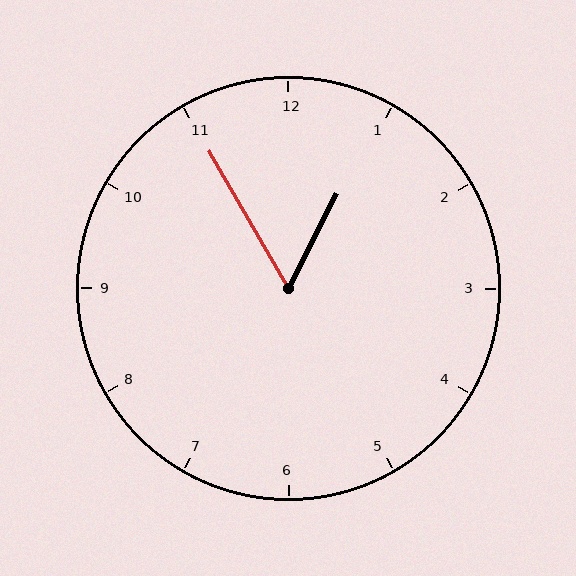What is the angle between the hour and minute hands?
Approximately 58 degrees.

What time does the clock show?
12:55.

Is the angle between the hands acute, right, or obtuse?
It is acute.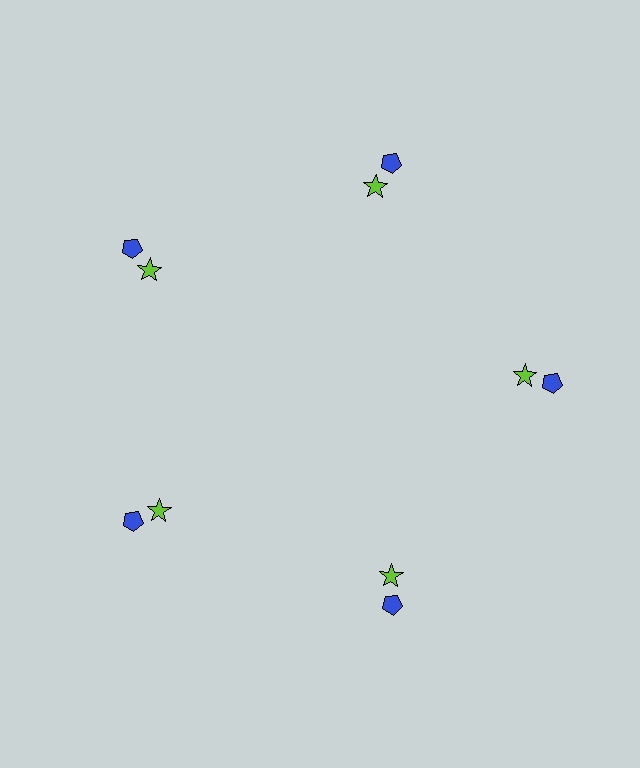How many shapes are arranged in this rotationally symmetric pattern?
There are 10 shapes, arranged in 5 groups of 2.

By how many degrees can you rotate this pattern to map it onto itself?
The pattern maps onto itself every 72 degrees of rotation.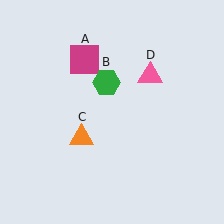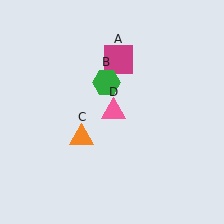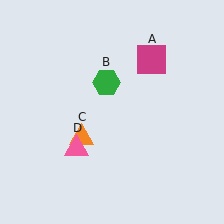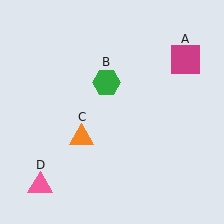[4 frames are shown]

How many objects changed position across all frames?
2 objects changed position: magenta square (object A), pink triangle (object D).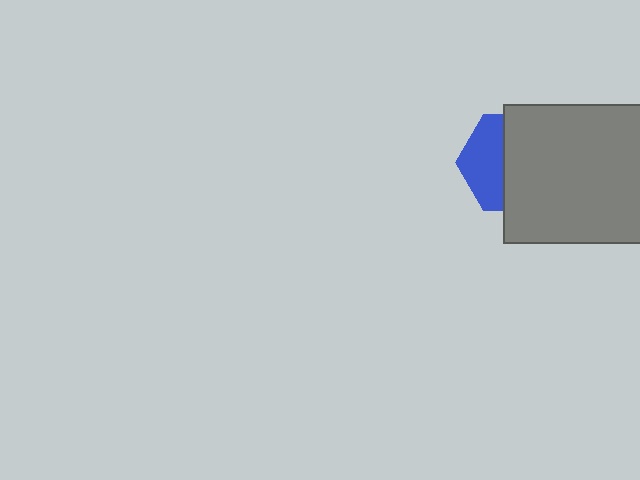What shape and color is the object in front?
The object in front is a gray square.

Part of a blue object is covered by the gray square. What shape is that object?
It is a hexagon.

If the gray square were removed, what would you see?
You would see the complete blue hexagon.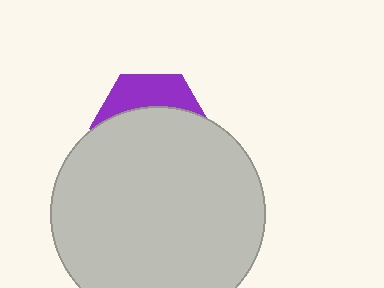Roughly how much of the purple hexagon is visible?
A small part of it is visible (roughly 31%).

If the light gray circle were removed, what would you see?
You would see the complete purple hexagon.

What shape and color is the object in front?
The object in front is a light gray circle.